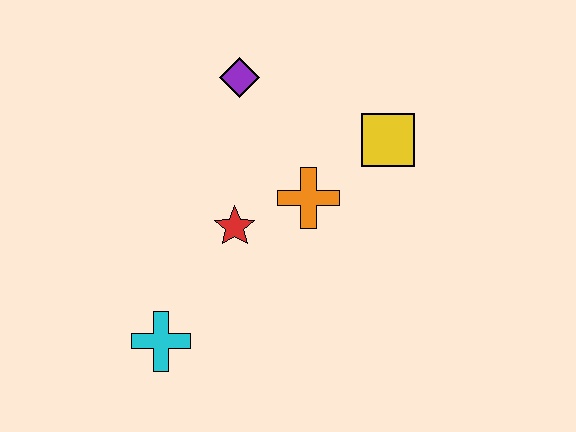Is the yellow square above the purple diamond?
No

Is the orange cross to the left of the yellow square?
Yes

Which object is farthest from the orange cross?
The cyan cross is farthest from the orange cross.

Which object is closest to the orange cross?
The red star is closest to the orange cross.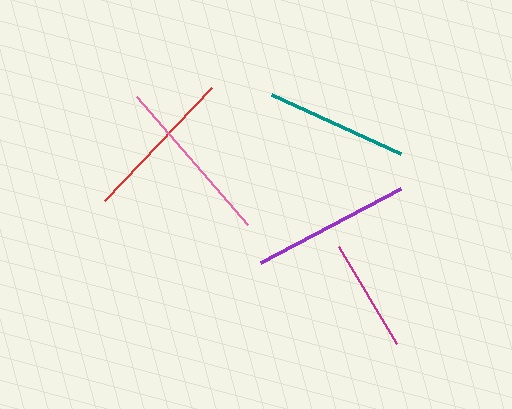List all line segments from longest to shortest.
From longest to shortest: pink, purple, red, teal, magenta.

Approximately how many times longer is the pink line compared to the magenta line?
The pink line is approximately 1.5 times the length of the magenta line.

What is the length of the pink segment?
The pink segment is approximately 170 pixels long.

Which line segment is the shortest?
The magenta line is the shortest at approximately 113 pixels.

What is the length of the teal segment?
The teal segment is approximately 142 pixels long.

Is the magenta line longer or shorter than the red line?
The red line is longer than the magenta line.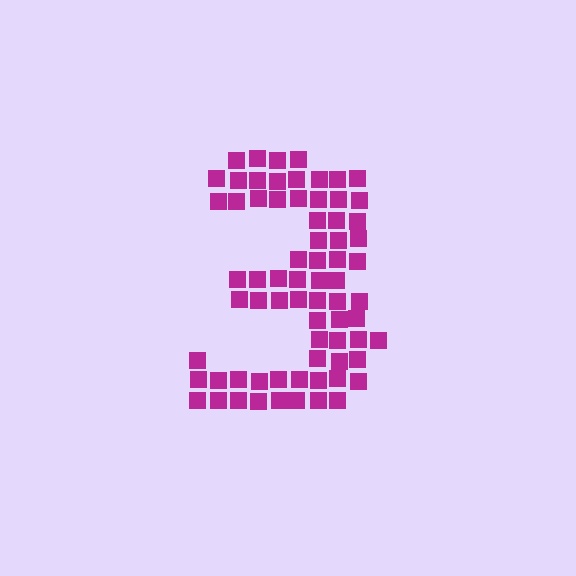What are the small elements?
The small elements are squares.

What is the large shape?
The large shape is the digit 3.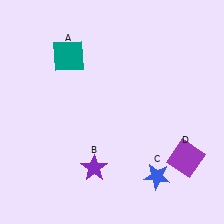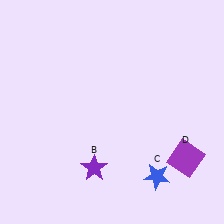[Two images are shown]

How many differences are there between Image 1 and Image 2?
There is 1 difference between the two images.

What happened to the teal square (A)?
The teal square (A) was removed in Image 2. It was in the top-left area of Image 1.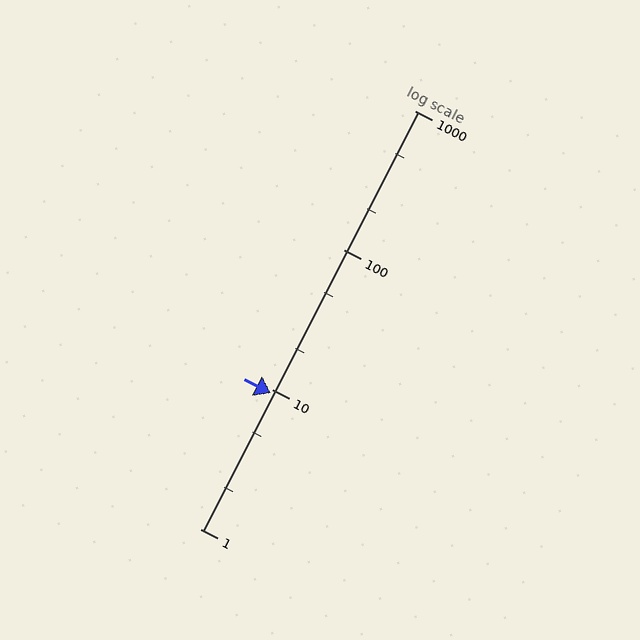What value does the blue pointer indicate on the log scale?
The pointer indicates approximately 9.4.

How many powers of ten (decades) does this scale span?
The scale spans 3 decades, from 1 to 1000.